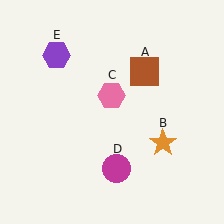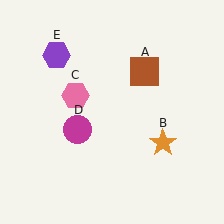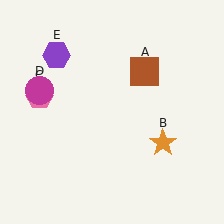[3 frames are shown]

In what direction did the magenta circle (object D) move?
The magenta circle (object D) moved up and to the left.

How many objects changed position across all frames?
2 objects changed position: pink hexagon (object C), magenta circle (object D).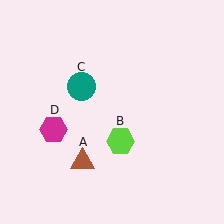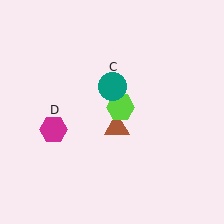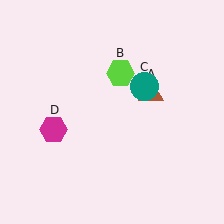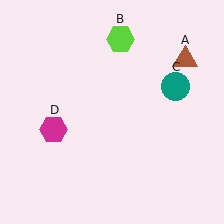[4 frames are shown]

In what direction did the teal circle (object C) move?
The teal circle (object C) moved right.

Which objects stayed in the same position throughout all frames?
Magenta hexagon (object D) remained stationary.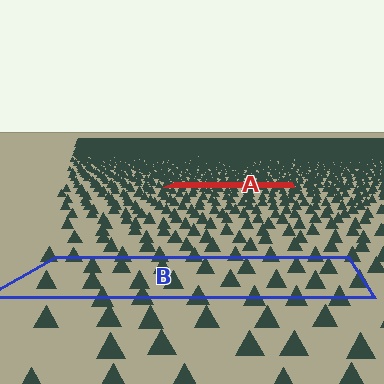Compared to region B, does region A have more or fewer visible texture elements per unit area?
Region A has more texture elements per unit area — they are packed more densely because it is farther away.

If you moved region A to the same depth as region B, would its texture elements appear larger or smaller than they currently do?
They would appear larger. At a closer depth, the same texture elements are projected at a bigger on-screen size.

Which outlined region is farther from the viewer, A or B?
Region A is farther from the viewer — the texture elements inside it appear smaller and more densely packed.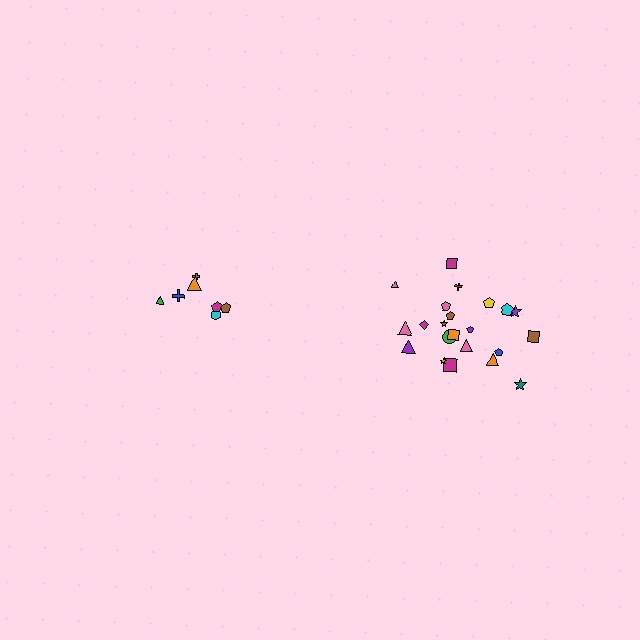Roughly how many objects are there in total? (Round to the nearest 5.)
Roughly 30 objects in total.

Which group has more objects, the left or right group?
The right group.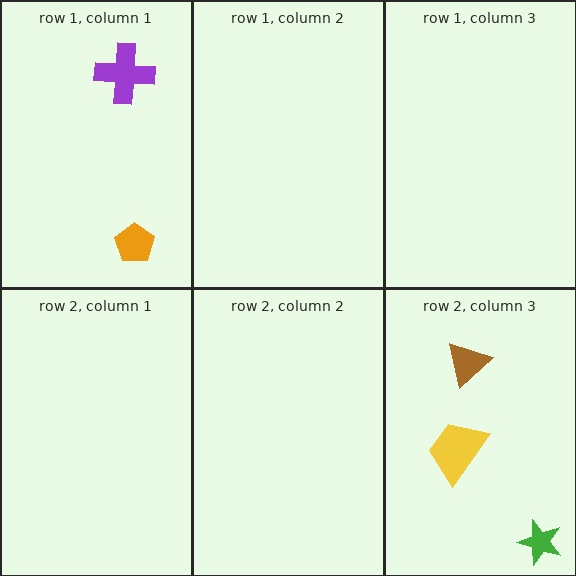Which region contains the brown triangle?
The row 2, column 3 region.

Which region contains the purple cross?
The row 1, column 1 region.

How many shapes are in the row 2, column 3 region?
3.